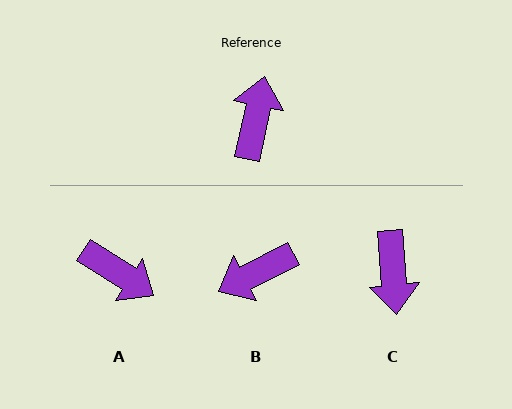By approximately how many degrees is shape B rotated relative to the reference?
Approximately 129 degrees counter-clockwise.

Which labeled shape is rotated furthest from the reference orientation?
C, about 163 degrees away.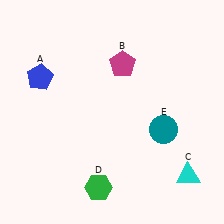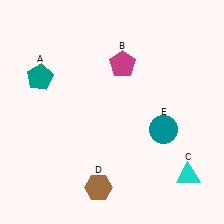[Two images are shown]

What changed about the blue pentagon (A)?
In Image 1, A is blue. In Image 2, it changed to teal.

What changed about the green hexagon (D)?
In Image 1, D is green. In Image 2, it changed to brown.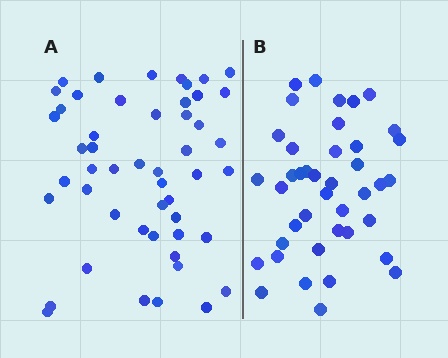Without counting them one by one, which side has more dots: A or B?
Region A (the left region) has more dots.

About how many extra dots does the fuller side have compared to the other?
Region A has roughly 8 or so more dots than region B.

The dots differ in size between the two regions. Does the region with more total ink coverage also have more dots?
No. Region B has more total ink coverage because its dots are larger, but region A actually contains more individual dots. Total area can be misleading — the number of items is what matters here.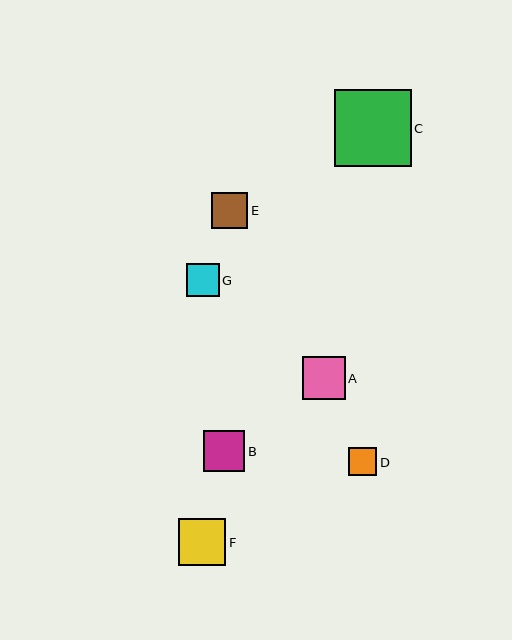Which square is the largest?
Square C is the largest with a size of approximately 76 pixels.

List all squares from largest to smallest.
From largest to smallest: C, F, A, B, E, G, D.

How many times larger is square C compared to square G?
Square C is approximately 2.4 times the size of square G.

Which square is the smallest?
Square D is the smallest with a size of approximately 28 pixels.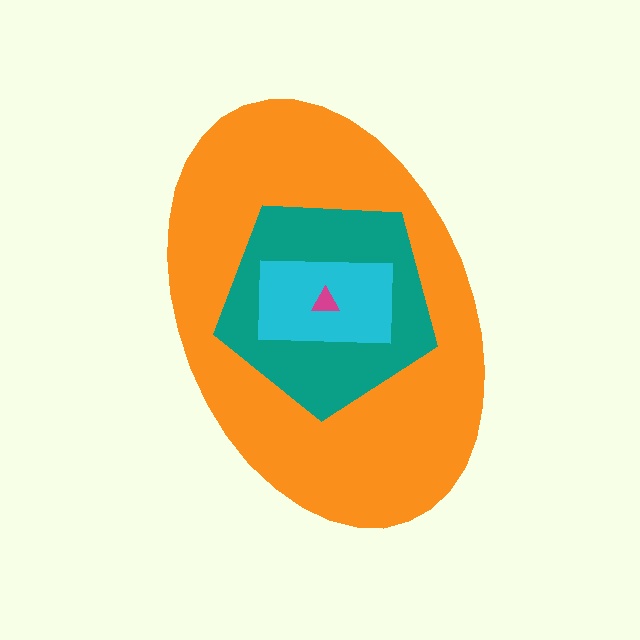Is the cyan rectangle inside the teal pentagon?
Yes.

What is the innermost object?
The magenta triangle.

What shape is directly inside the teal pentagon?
The cyan rectangle.